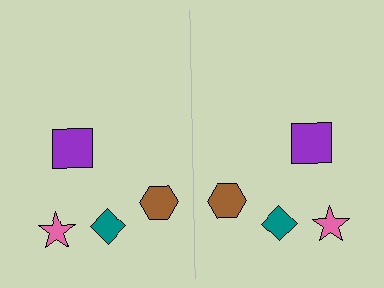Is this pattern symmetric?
Yes, this pattern has bilateral (reflection) symmetry.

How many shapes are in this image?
There are 8 shapes in this image.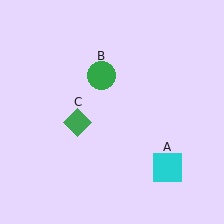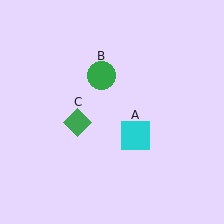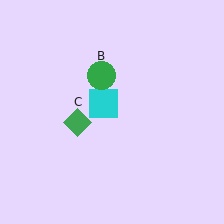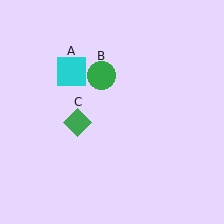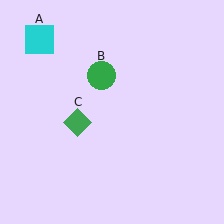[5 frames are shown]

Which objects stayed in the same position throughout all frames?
Green circle (object B) and green diamond (object C) remained stationary.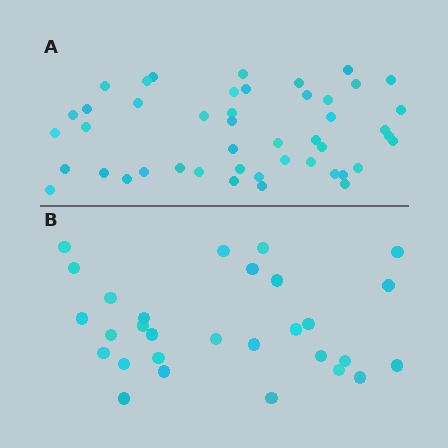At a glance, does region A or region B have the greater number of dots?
Region A (the top region) has more dots.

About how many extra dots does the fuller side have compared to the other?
Region A has approximately 15 more dots than region B.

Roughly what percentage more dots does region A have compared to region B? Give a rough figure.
About 60% more.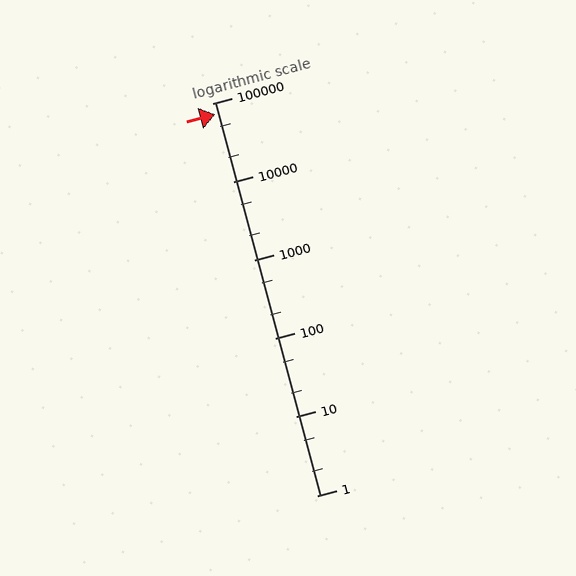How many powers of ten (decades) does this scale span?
The scale spans 5 decades, from 1 to 100000.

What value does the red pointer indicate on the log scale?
The pointer indicates approximately 72000.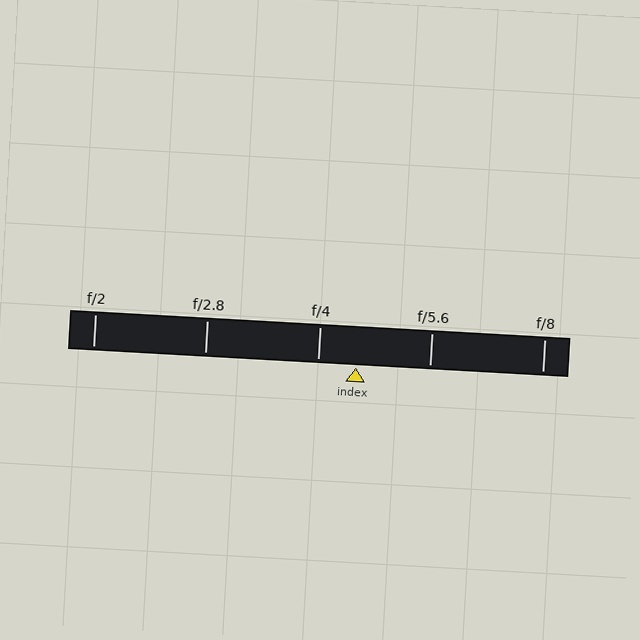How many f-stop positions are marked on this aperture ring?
There are 5 f-stop positions marked.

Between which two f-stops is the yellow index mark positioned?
The index mark is between f/4 and f/5.6.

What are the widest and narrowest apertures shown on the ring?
The widest aperture shown is f/2 and the narrowest is f/8.